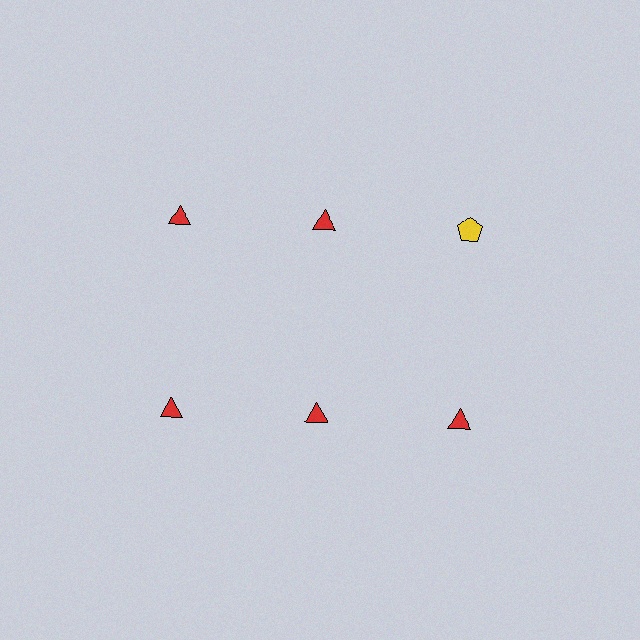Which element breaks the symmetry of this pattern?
The yellow pentagon in the top row, center column breaks the symmetry. All other shapes are red triangles.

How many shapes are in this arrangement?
There are 6 shapes arranged in a grid pattern.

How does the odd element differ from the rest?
It differs in both color (yellow instead of red) and shape (pentagon instead of triangle).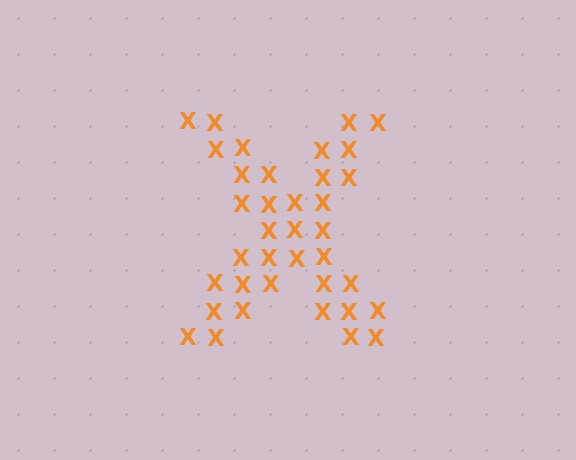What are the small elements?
The small elements are letter X's.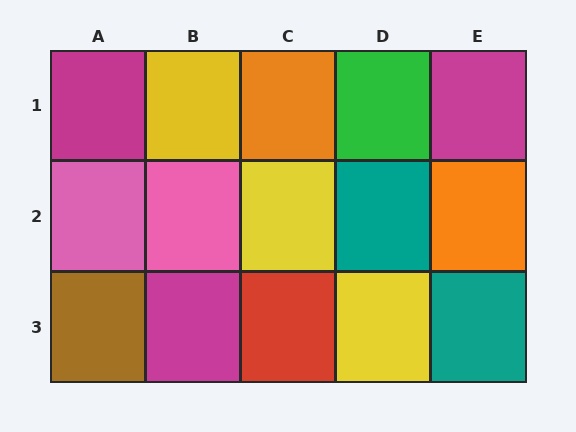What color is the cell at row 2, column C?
Yellow.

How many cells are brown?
1 cell is brown.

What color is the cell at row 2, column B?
Pink.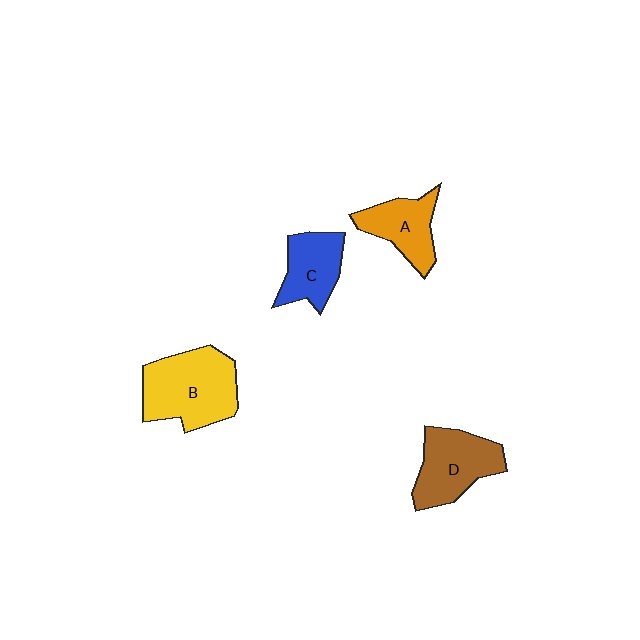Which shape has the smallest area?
Shape C (blue).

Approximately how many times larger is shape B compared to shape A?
Approximately 1.6 times.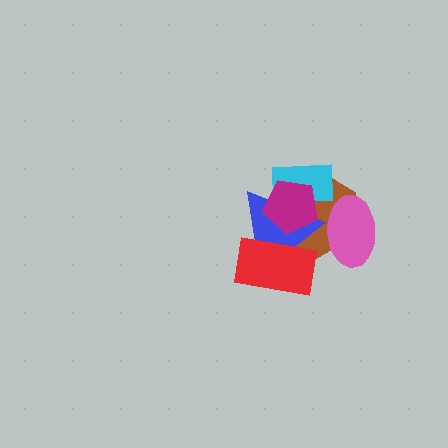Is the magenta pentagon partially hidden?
No, no other shape covers it.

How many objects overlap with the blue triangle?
5 objects overlap with the blue triangle.